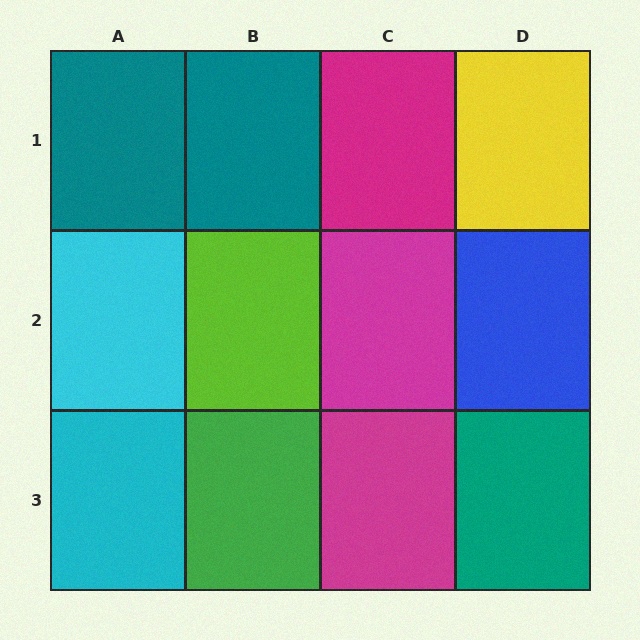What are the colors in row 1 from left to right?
Teal, teal, magenta, yellow.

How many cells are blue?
1 cell is blue.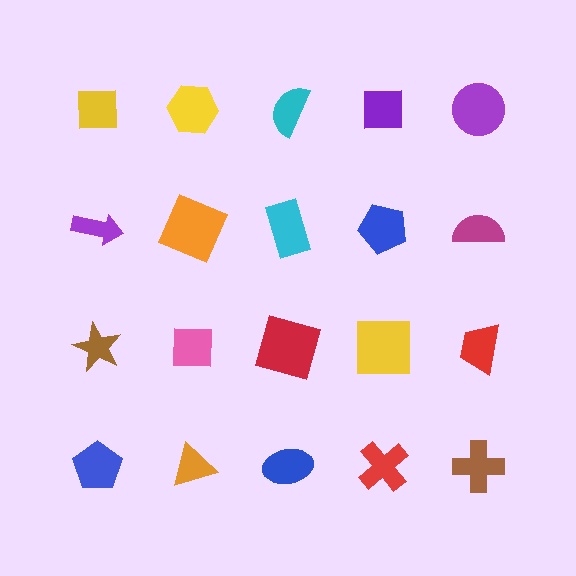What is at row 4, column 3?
A blue ellipse.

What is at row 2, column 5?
A magenta semicircle.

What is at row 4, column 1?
A blue pentagon.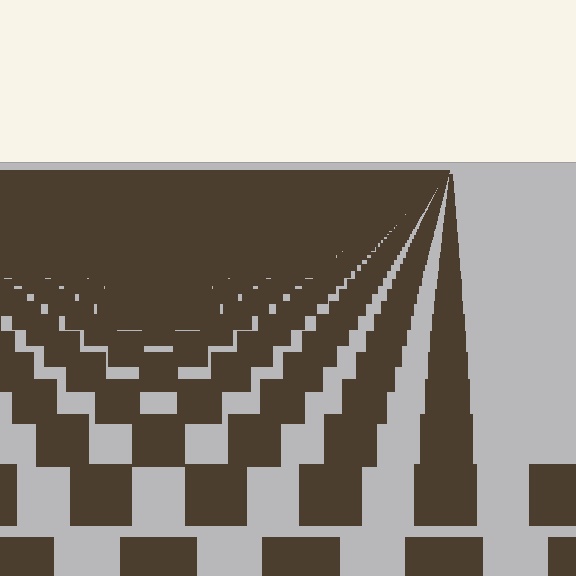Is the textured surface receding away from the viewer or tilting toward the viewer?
The surface is receding away from the viewer. Texture elements get smaller and denser toward the top.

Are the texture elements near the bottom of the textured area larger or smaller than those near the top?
Larger. Near the bottom, elements are closer to the viewer and appear at a bigger on-screen size.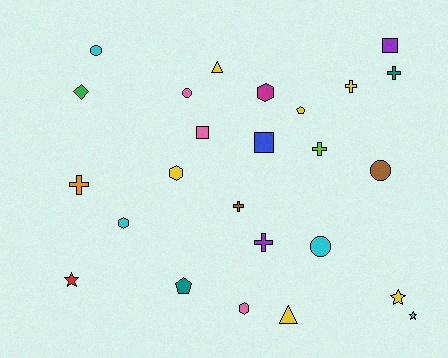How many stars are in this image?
There are 3 stars.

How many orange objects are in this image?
There is 1 orange object.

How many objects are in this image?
There are 25 objects.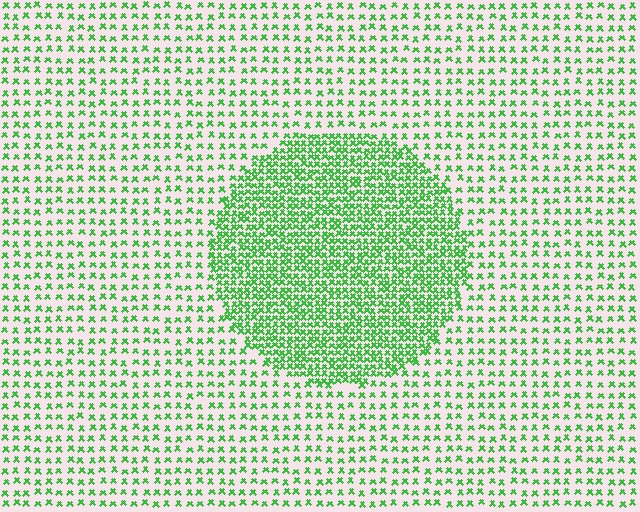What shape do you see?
I see a circle.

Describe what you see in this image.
The image contains small green elements arranged at two different densities. A circle-shaped region is visible where the elements are more densely packed than the surrounding area.